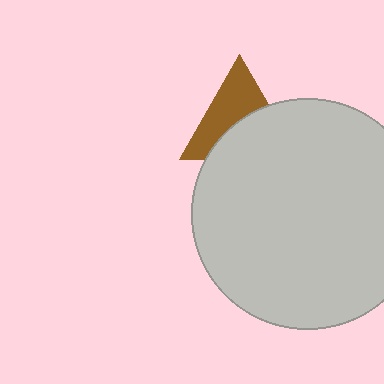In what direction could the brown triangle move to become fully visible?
The brown triangle could move up. That would shift it out from behind the light gray circle entirely.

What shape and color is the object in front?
The object in front is a light gray circle.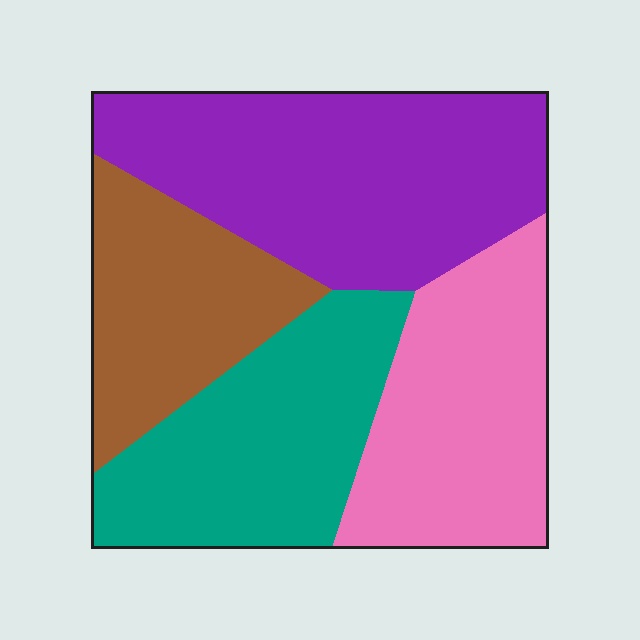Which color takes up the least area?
Brown, at roughly 20%.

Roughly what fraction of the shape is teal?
Teal covers roughly 25% of the shape.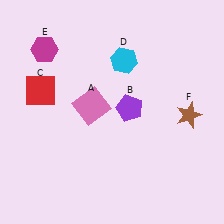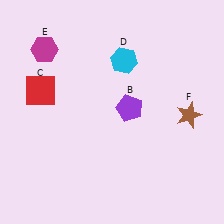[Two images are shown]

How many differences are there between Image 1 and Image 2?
There is 1 difference between the two images.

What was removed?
The pink square (A) was removed in Image 2.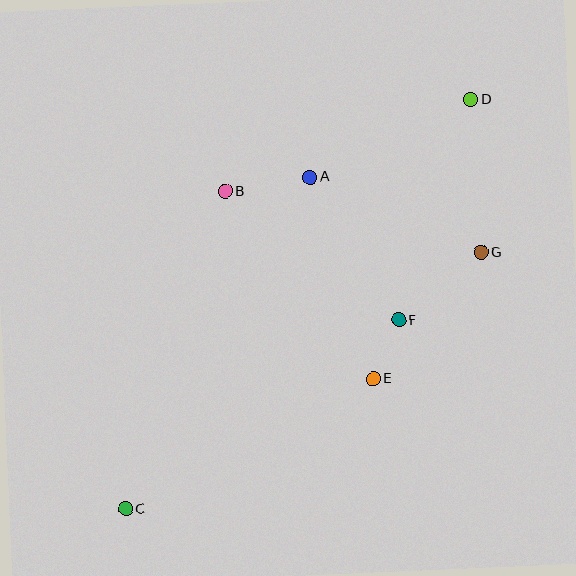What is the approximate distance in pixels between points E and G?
The distance between E and G is approximately 166 pixels.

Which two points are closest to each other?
Points E and F are closest to each other.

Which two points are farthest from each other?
Points C and D are farthest from each other.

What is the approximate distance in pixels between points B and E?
The distance between B and E is approximately 239 pixels.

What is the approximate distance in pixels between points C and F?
The distance between C and F is approximately 332 pixels.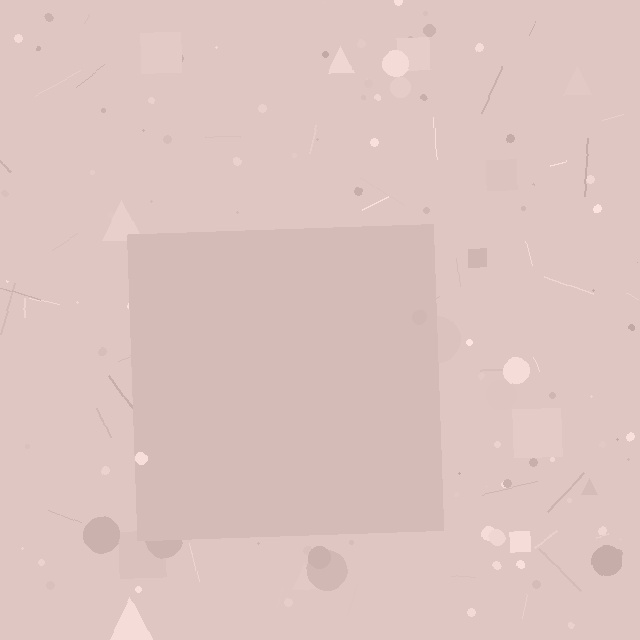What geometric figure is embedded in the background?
A square is embedded in the background.